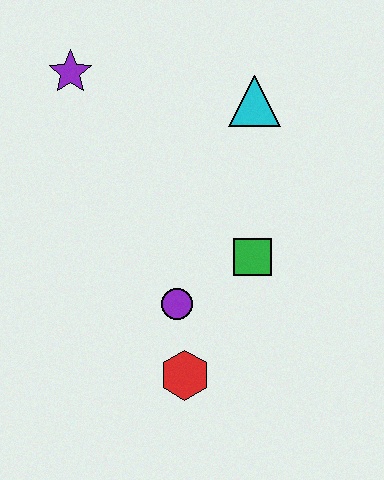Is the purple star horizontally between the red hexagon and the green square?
No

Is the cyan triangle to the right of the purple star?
Yes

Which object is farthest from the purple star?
The red hexagon is farthest from the purple star.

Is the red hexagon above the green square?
No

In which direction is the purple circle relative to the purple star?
The purple circle is below the purple star.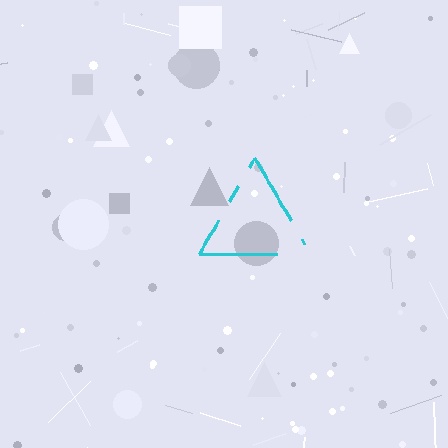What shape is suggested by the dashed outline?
The dashed outline suggests a triangle.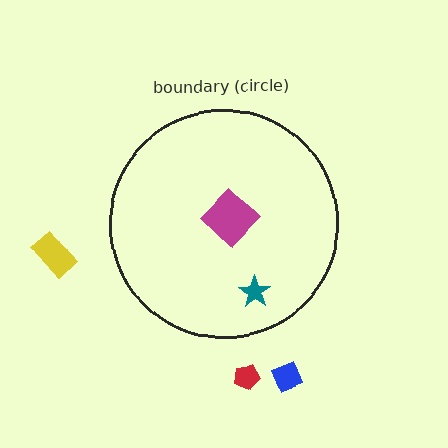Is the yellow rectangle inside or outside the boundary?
Outside.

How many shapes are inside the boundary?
2 inside, 3 outside.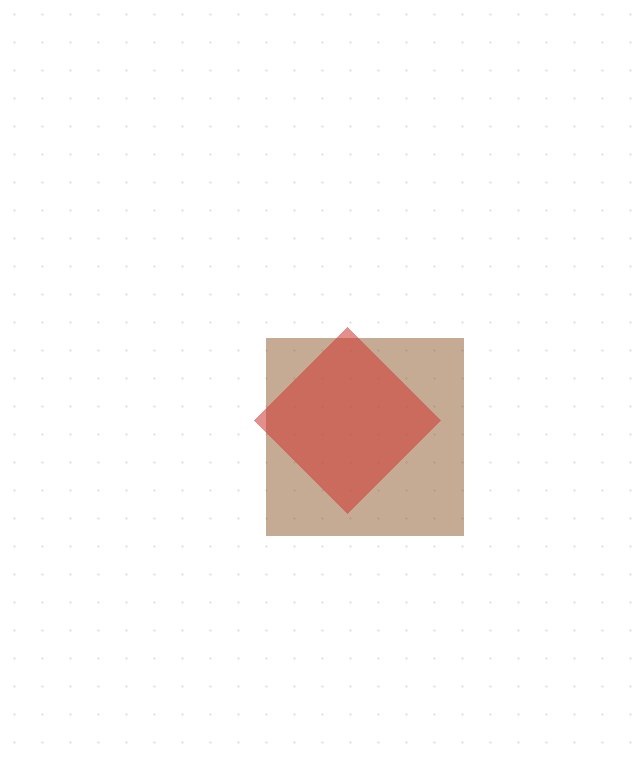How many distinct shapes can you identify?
There are 2 distinct shapes: a brown square, a red diamond.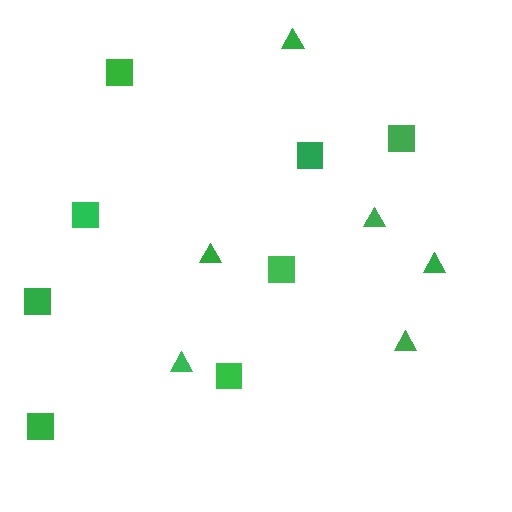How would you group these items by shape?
There are 2 groups: one group of squares (8) and one group of triangles (6).